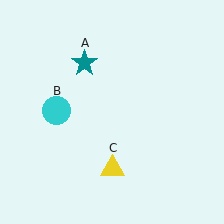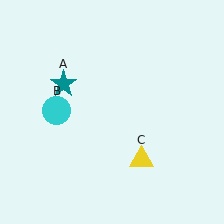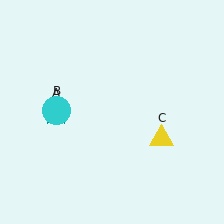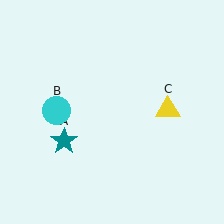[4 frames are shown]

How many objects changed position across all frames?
2 objects changed position: teal star (object A), yellow triangle (object C).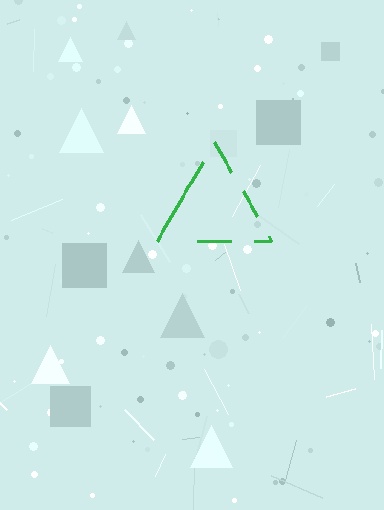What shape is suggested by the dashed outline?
The dashed outline suggests a triangle.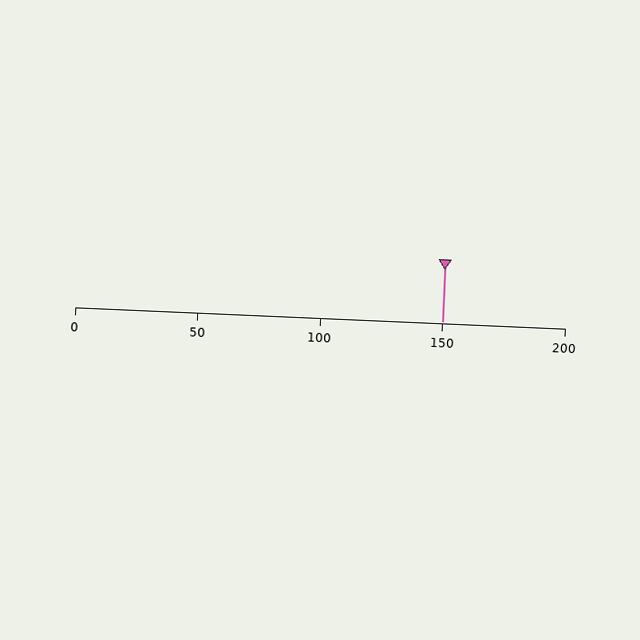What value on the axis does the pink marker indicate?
The marker indicates approximately 150.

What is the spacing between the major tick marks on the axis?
The major ticks are spaced 50 apart.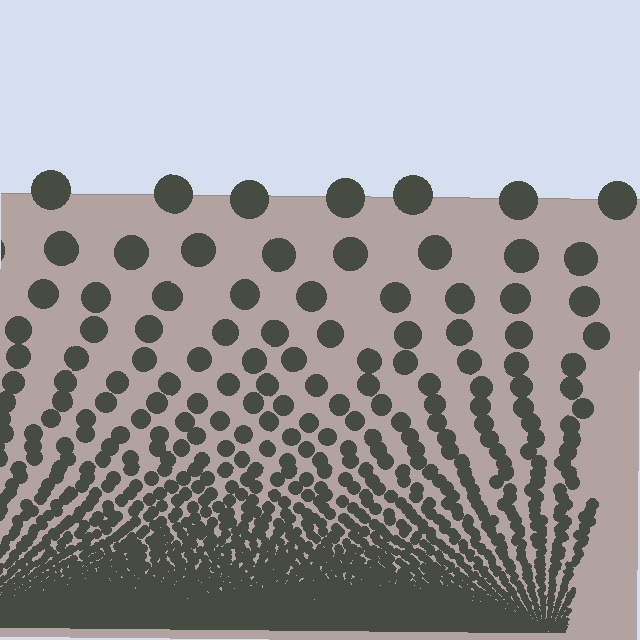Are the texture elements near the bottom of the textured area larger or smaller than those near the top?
Smaller. The gradient is inverted — elements near the bottom are smaller and denser.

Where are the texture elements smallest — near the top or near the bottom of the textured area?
Near the bottom.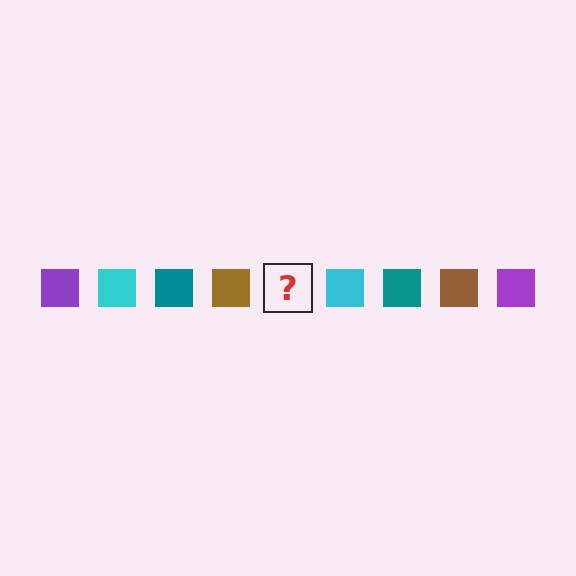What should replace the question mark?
The question mark should be replaced with a purple square.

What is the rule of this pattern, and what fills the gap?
The rule is that the pattern cycles through purple, cyan, teal, brown squares. The gap should be filled with a purple square.